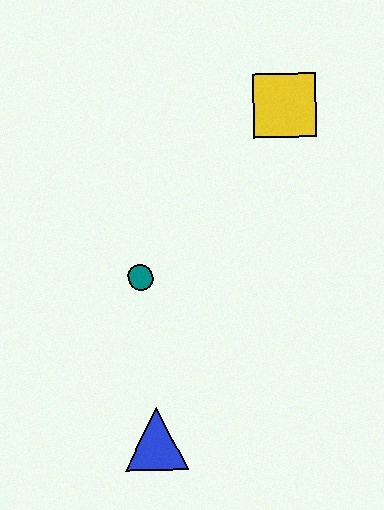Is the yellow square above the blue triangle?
Yes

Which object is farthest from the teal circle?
The yellow square is farthest from the teal circle.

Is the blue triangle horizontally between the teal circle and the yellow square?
Yes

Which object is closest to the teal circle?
The blue triangle is closest to the teal circle.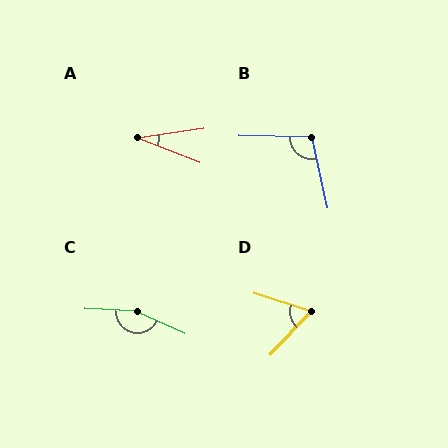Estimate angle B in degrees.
Approximately 103 degrees.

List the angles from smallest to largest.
A (30°), D (64°), B (103°), C (158°).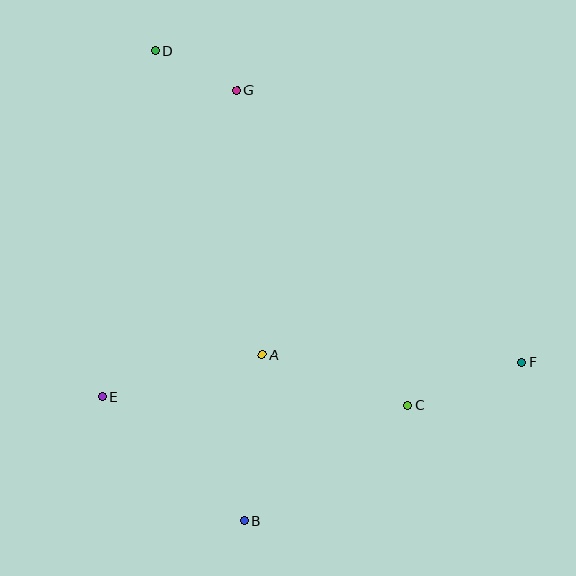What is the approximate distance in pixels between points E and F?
The distance between E and F is approximately 421 pixels.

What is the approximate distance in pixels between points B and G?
The distance between B and G is approximately 431 pixels.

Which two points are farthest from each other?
Points D and F are farthest from each other.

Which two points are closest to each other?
Points D and G are closest to each other.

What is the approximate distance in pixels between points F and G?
The distance between F and G is approximately 394 pixels.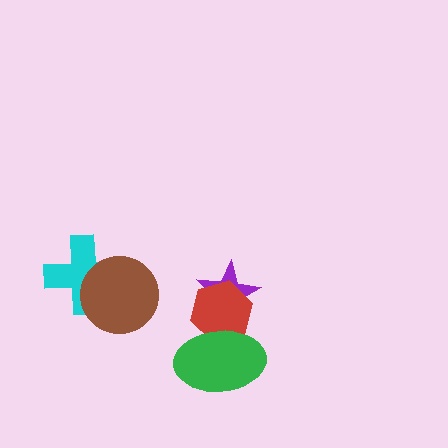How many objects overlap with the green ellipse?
2 objects overlap with the green ellipse.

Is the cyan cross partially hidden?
Yes, it is partially covered by another shape.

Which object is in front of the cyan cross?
The brown circle is in front of the cyan cross.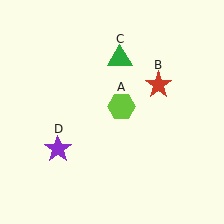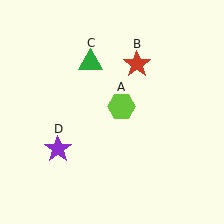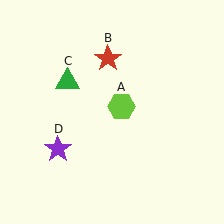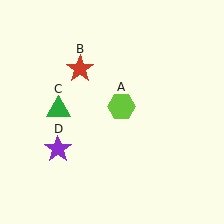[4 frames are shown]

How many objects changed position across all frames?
2 objects changed position: red star (object B), green triangle (object C).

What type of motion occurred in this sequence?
The red star (object B), green triangle (object C) rotated counterclockwise around the center of the scene.